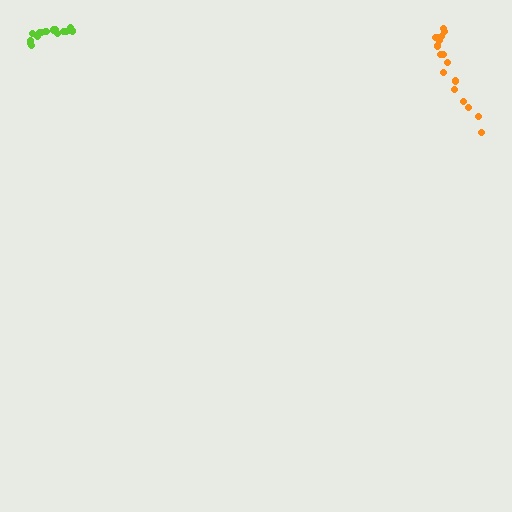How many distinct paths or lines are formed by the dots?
There are 2 distinct paths.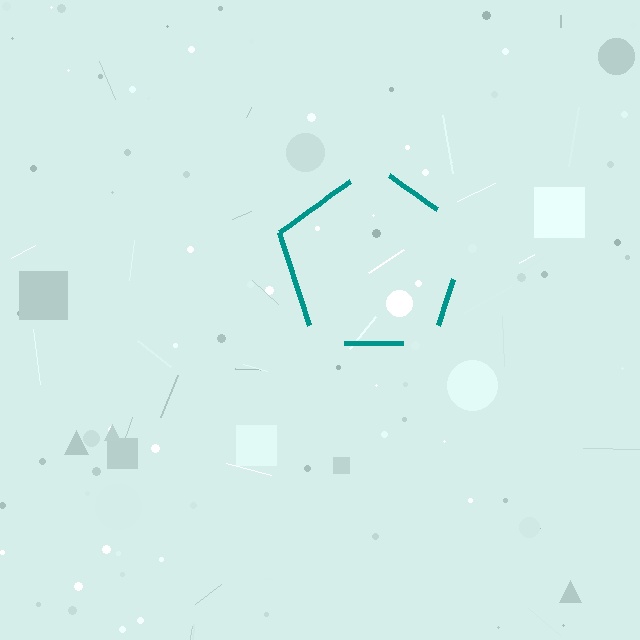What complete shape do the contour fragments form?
The contour fragments form a pentagon.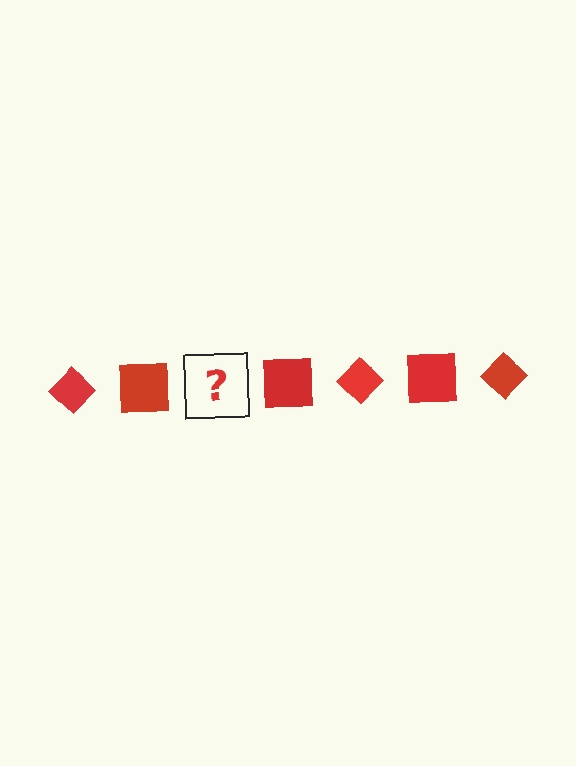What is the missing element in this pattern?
The missing element is a red diamond.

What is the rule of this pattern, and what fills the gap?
The rule is that the pattern cycles through diamond, square shapes in red. The gap should be filled with a red diamond.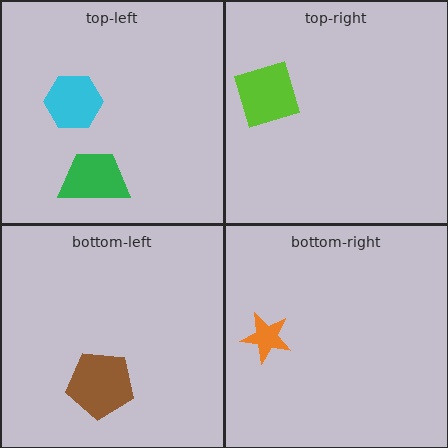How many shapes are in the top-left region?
2.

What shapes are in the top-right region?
The lime diamond.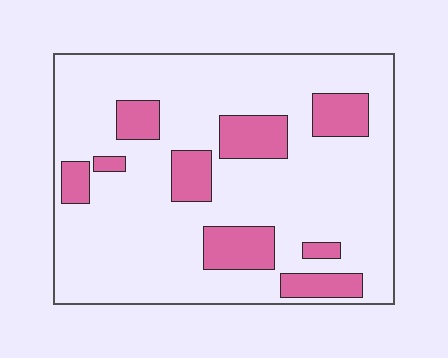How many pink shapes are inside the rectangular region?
9.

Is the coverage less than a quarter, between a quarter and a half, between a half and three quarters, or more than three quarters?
Less than a quarter.